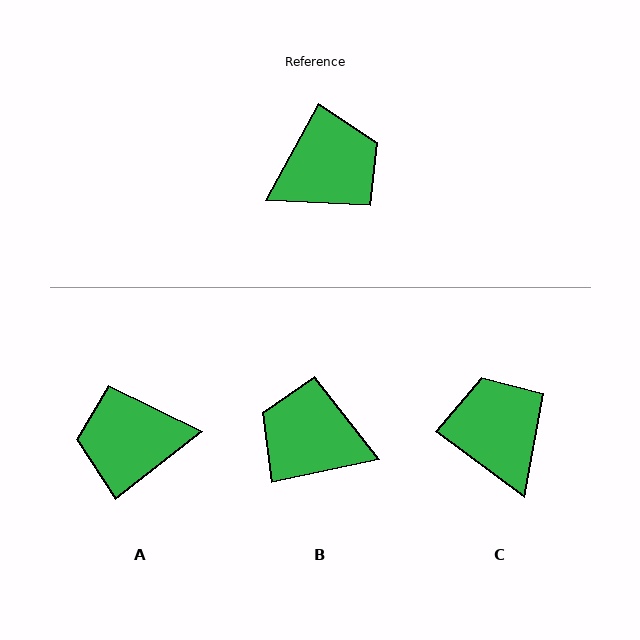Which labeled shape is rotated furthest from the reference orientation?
A, about 157 degrees away.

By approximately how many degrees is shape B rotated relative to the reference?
Approximately 131 degrees counter-clockwise.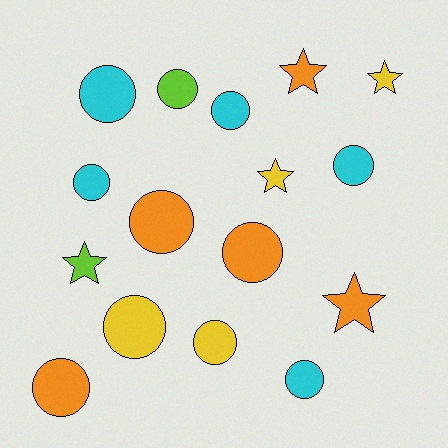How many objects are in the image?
There are 16 objects.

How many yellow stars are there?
There are 2 yellow stars.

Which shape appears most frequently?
Circle, with 11 objects.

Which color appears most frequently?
Cyan, with 5 objects.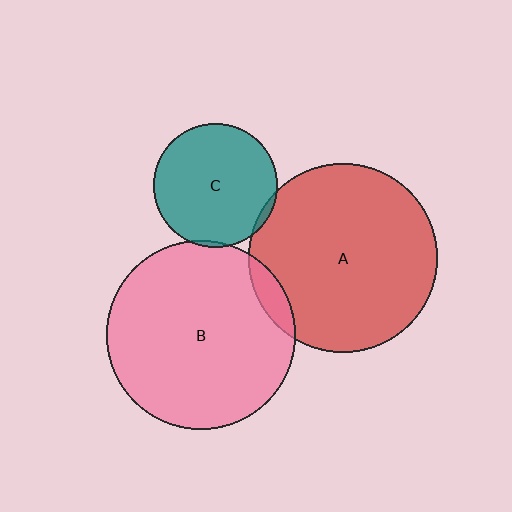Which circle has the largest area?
Circle B (pink).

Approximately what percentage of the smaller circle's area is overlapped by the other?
Approximately 5%.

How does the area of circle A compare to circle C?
Approximately 2.3 times.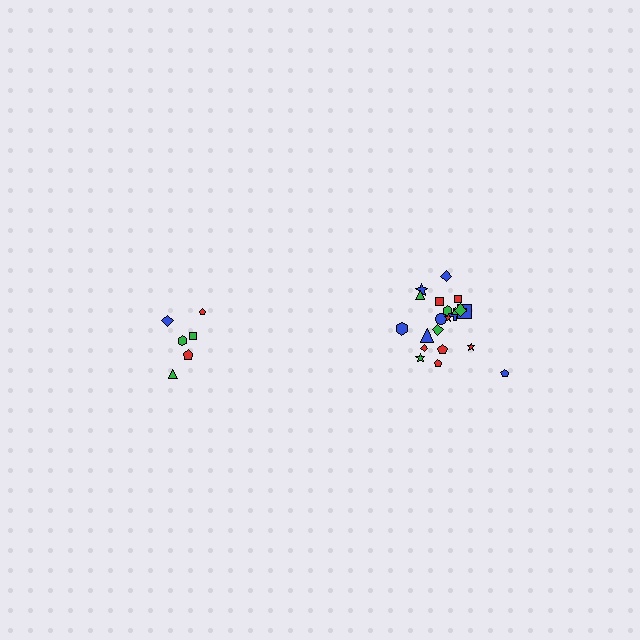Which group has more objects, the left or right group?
The right group.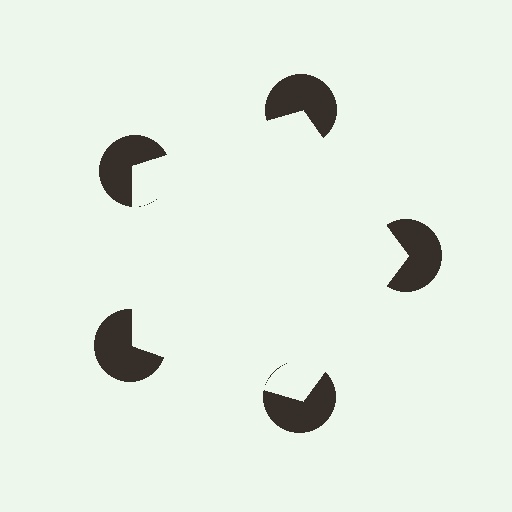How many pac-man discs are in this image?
There are 5 — one at each vertex of the illusory pentagon.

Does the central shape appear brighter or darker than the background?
It typically appears slightly brighter than the background, even though no actual brightness change is drawn.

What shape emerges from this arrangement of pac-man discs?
An illusory pentagon — its edges are inferred from the aligned wedge cuts in the pac-man discs, not physically drawn.